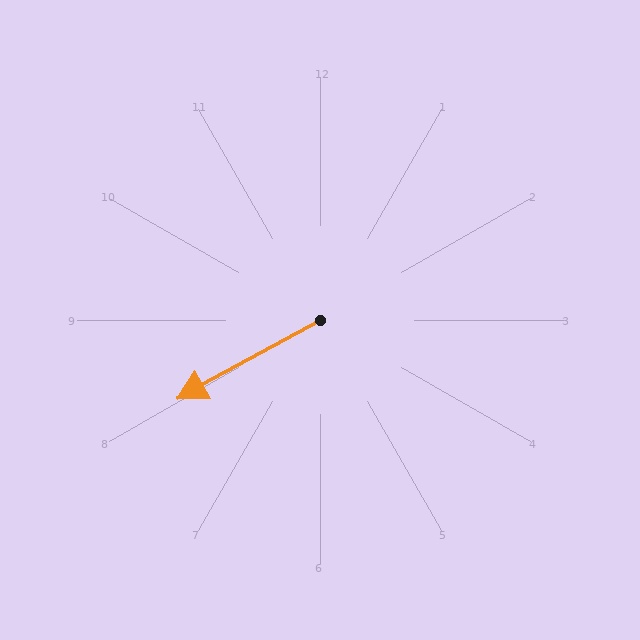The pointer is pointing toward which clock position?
Roughly 8 o'clock.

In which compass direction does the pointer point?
Southwest.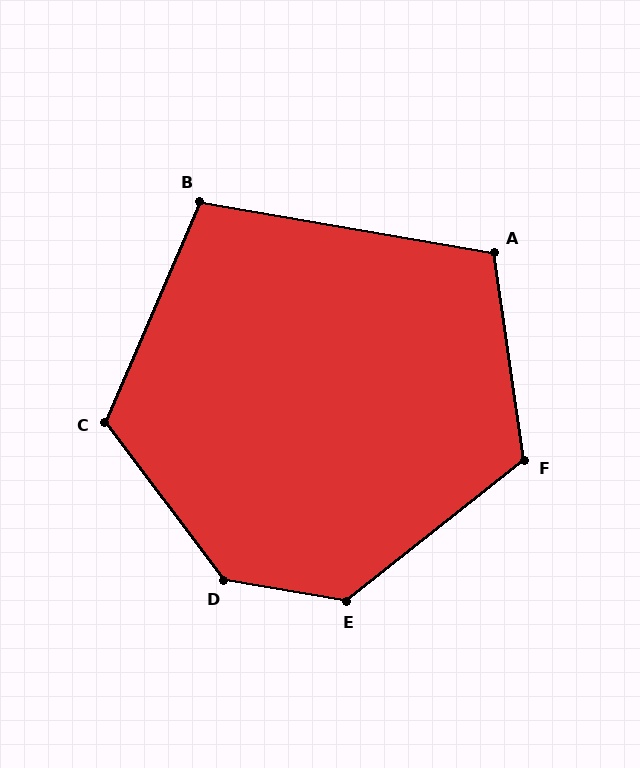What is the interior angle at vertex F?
Approximately 120 degrees (obtuse).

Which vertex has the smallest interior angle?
B, at approximately 103 degrees.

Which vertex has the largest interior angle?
D, at approximately 137 degrees.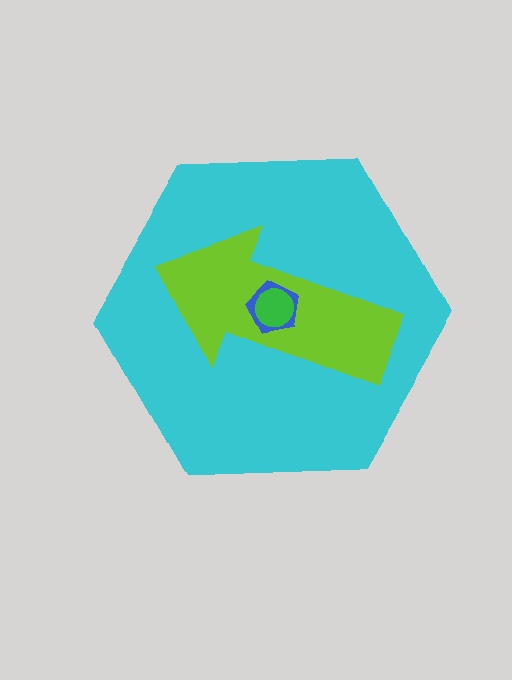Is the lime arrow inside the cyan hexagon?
Yes.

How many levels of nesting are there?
4.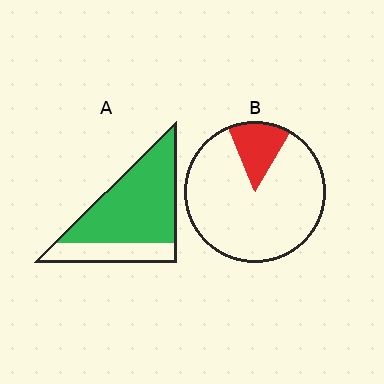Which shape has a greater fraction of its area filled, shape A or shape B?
Shape A.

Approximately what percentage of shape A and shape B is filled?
A is approximately 75% and B is approximately 15%.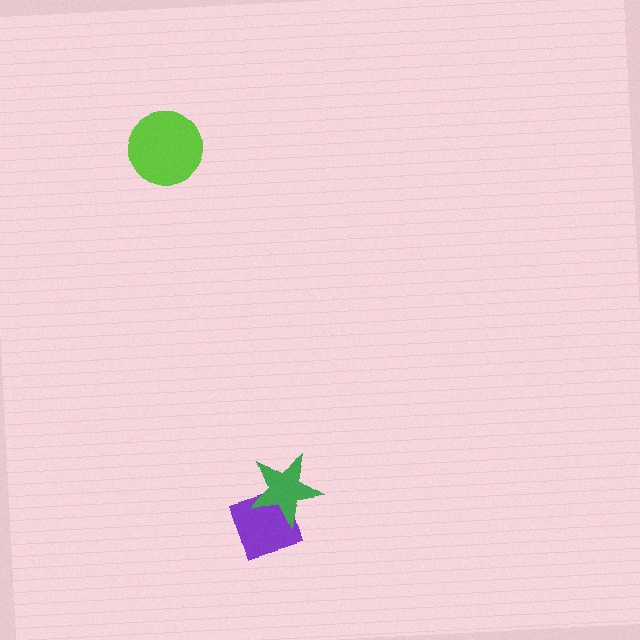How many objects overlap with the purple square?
1 object overlaps with the purple square.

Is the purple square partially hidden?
Yes, it is partially covered by another shape.